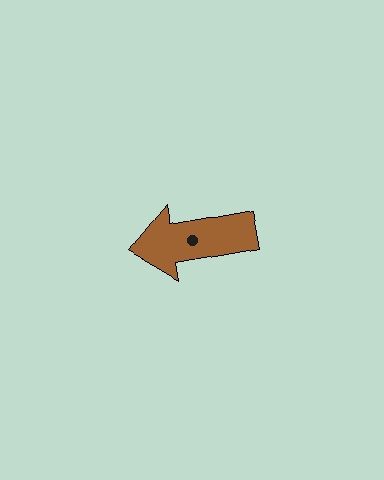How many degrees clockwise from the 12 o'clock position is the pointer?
Approximately 260 degrees.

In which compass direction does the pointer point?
West.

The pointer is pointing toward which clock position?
Roughly 9 o'clock.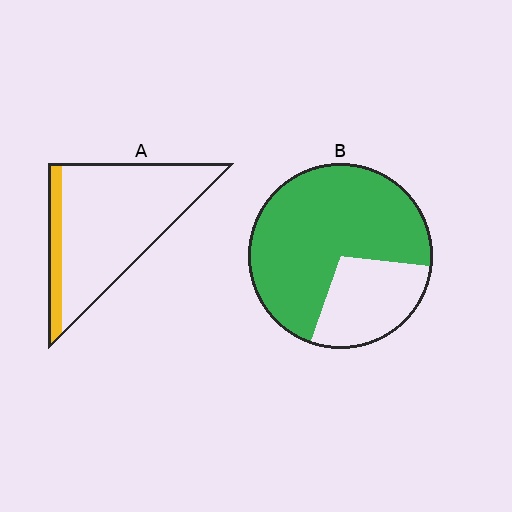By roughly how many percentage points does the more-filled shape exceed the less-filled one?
By roughly 55 percentage points (B over A).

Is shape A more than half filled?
No.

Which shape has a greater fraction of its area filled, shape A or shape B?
Shape B.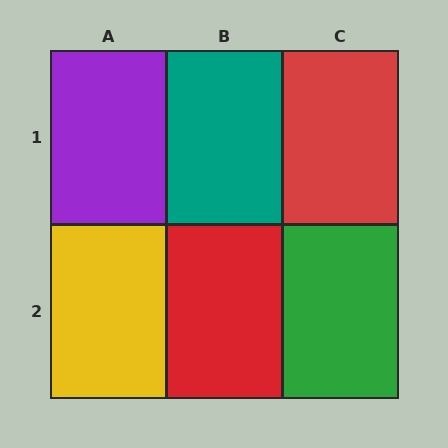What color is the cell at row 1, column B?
Teal.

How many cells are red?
2 cells are red.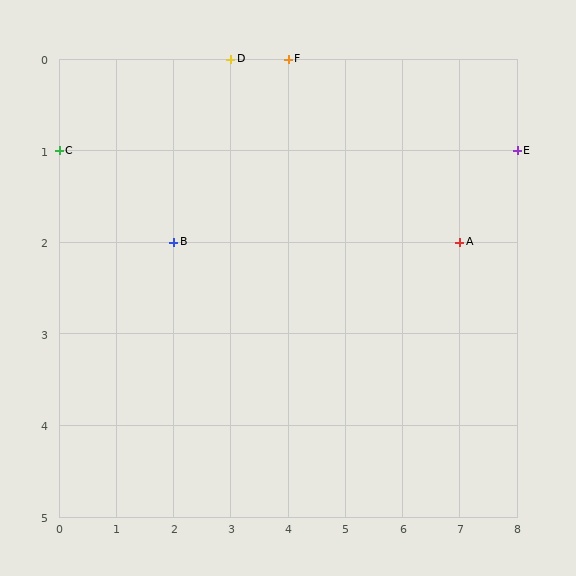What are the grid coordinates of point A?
Point A is at grid coordinates (7, 2).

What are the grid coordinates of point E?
Point E is at grid coordinates (8, 1).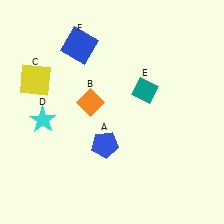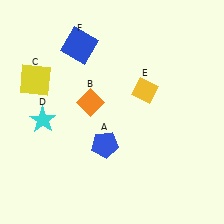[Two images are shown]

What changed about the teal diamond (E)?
In Image 1, E is teal. In Image 2, it changed to yellow.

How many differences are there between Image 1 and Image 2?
There is 1 difference between the two images.